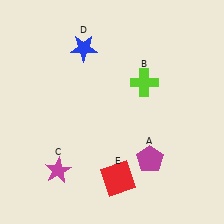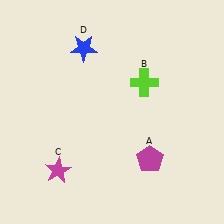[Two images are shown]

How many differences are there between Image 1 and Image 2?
There is 1 difference between the two images.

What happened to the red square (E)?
The red square (E) was removed in Image 2. It was in the bottom-right area of Image 1.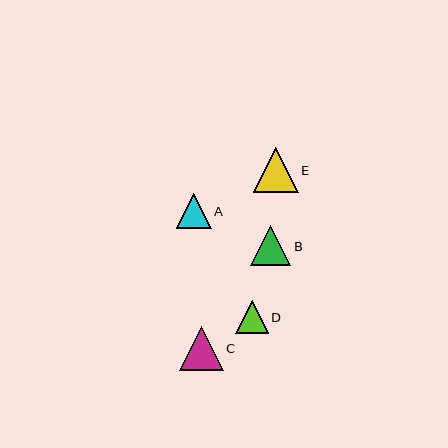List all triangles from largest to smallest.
From largest to smallest: E, C, B, A, D.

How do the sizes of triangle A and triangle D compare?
Triangle A and triangle D are approximately the same size.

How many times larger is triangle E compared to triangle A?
Triangle E is approximately 1.3 times the size of triangle A.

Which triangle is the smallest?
Triangle D is the smallest with a size of approximately 33 pixels.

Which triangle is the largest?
Triangle E is the largest with a size of approximately 45 pixels.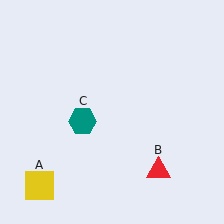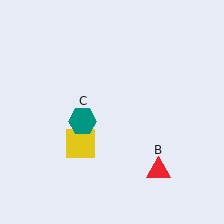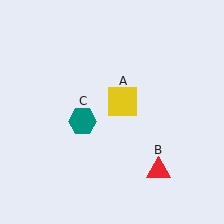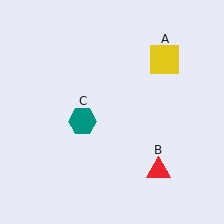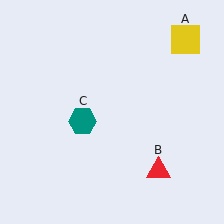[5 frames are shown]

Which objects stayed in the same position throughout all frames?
Red triangle (object B) and teal hexagon (object C) remained stationary.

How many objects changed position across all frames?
1 object changed position: yellow square (object A).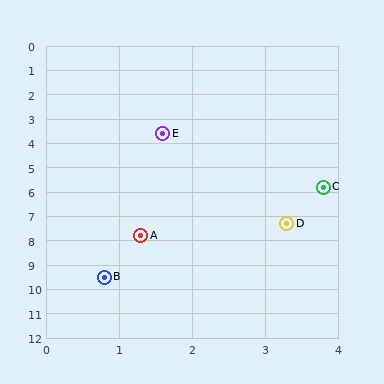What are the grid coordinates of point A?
Point A is at approximately (1.3, 7.8).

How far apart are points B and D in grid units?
Points B and D are about 3.3 grid units apart.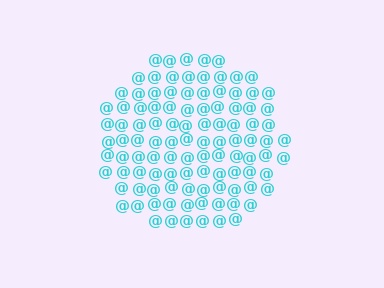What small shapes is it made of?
It is made of small at signs.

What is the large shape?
The large shape is a circle.